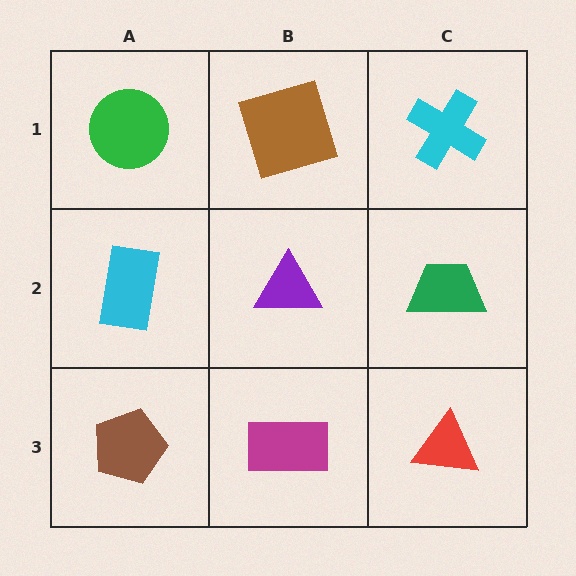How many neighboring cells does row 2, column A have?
3.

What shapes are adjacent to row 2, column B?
A brown square (row 1, column B), a magenta rectangle (row 3, column B), a cyan rectangle (row 2, column A), a green trapezoid (row 2, column C).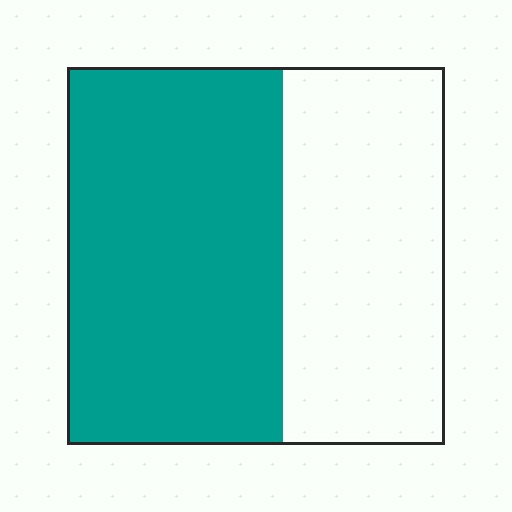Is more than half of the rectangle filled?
Yes.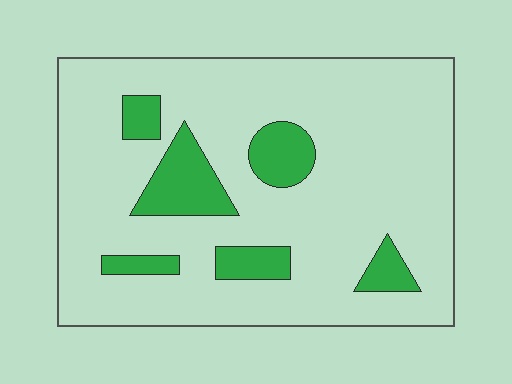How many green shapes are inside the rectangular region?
6.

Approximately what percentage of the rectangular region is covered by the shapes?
Approximately 15%.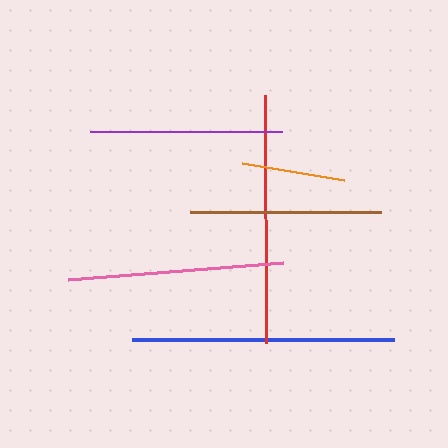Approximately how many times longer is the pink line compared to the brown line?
The pink line is approximately 1.1 times the length of the brown line.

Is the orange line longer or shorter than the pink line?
The pink line is longer than the orange line.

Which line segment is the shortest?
The orange line is the shortest at approximately 104 pixels.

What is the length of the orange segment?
The orange segment is approximately 104 pixels long.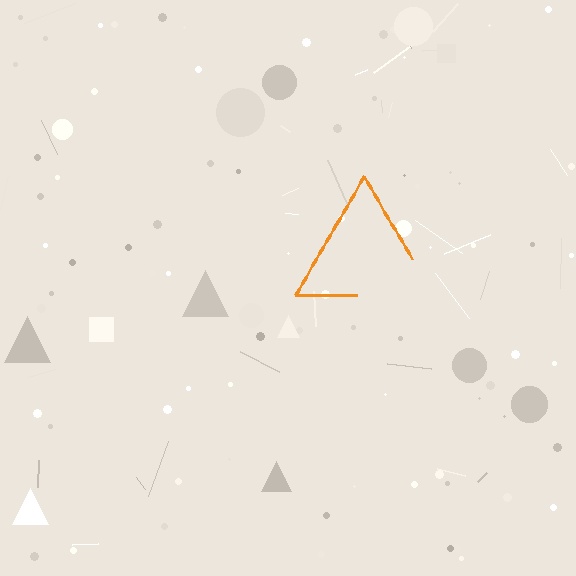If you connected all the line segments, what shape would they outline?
They would outline a triangle.